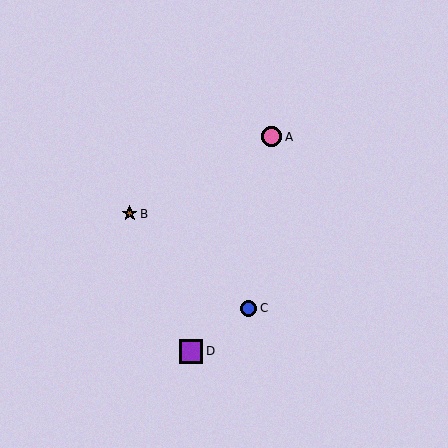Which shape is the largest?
The purple square (labeled D) is the largest.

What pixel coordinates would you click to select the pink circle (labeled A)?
Click at (272, 137) to select the pink circle A.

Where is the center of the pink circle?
The center of the pink circle is at (272, 137).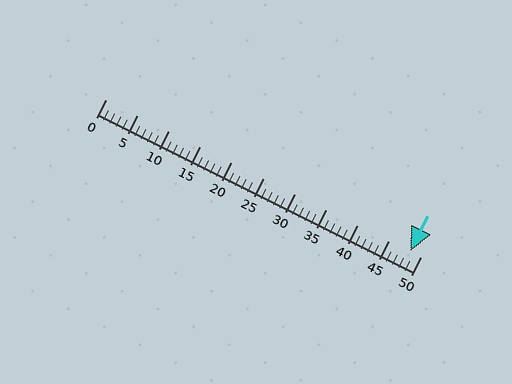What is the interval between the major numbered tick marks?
The major tick marks are spaced 5 units apart.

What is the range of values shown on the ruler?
The ruler shows values from 0 to 50.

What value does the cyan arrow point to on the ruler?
The cyan arrow points to approximately 48.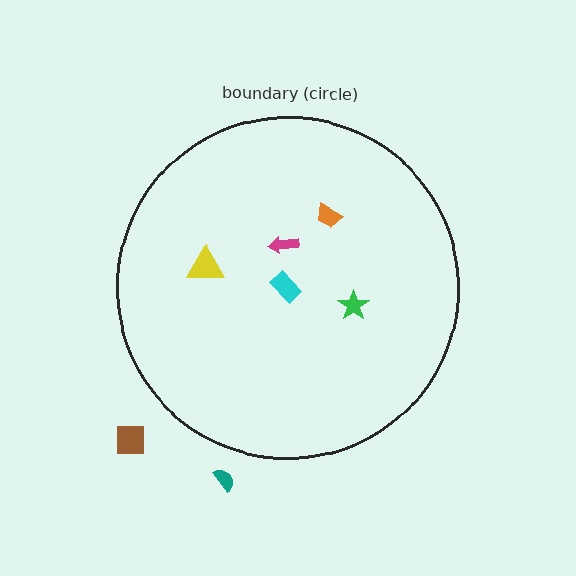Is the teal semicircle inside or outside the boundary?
Outside.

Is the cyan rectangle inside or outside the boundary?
Inside.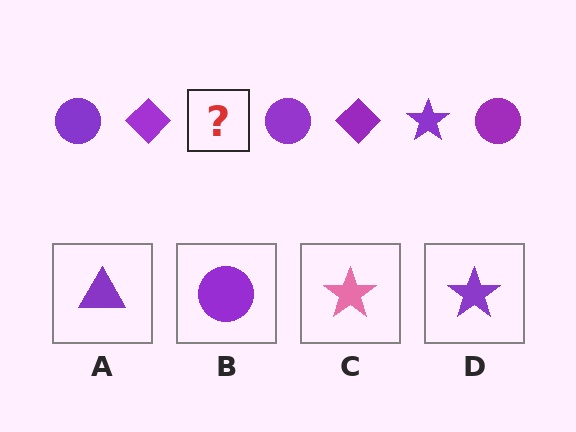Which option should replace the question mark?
Option D.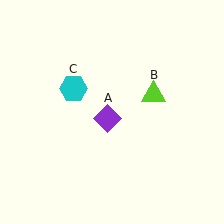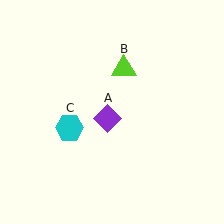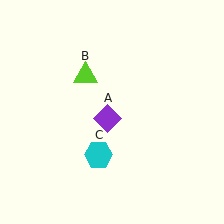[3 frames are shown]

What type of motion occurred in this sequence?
The lime triangle (object B), cyan hexagon (object C) rotated counterclockwise around the center of the scene.